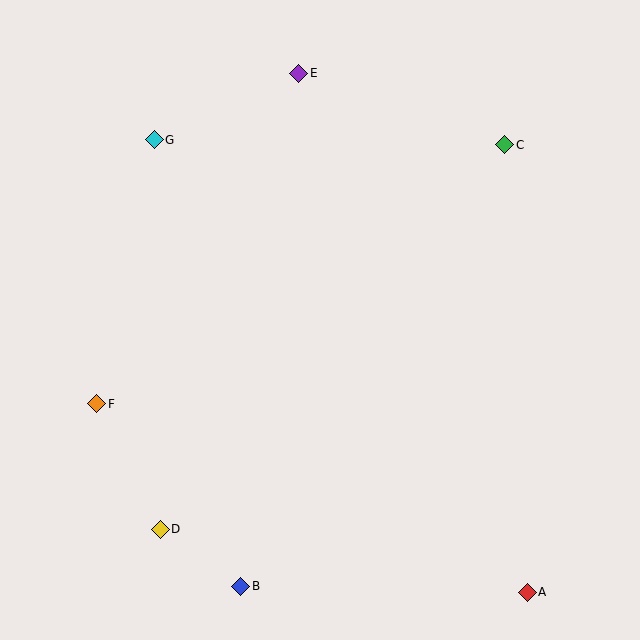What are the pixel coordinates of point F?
Point F is at (97, 404).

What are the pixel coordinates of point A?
Point A is at (527, 592).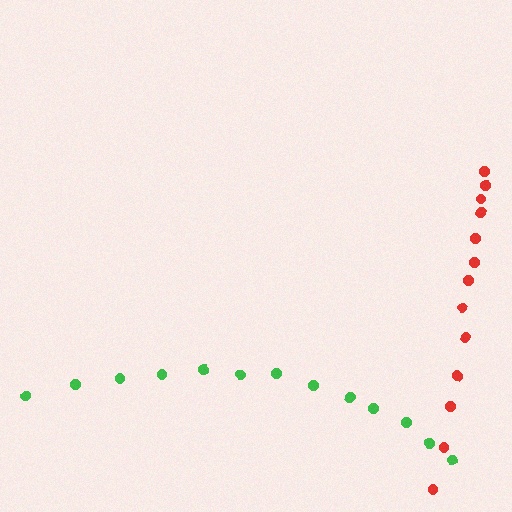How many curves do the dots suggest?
There are 2 distinct paths.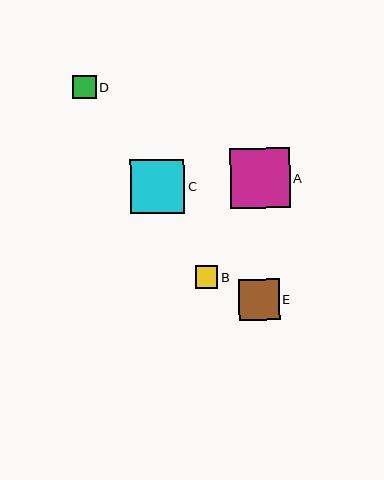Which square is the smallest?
Square B is the smallest with a size of approximately 23 pixels.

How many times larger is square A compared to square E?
Square A is approximately 1.5 times the size of square E.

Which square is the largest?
Square A is the largest with a size of approximately 59 pixels.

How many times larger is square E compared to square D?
Square E is approximately 1.7 times the size of square D.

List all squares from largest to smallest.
From largest to smallest: A, C, E, D, B.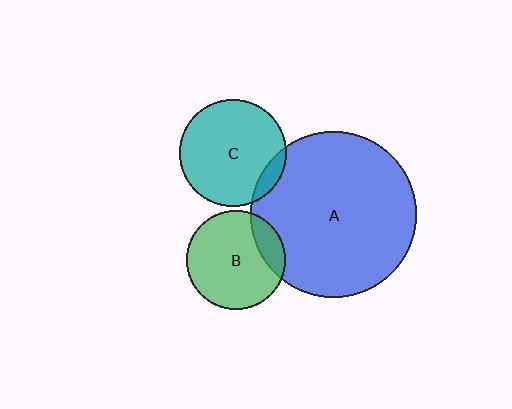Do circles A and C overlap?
Yes.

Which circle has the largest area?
Circle A (blue).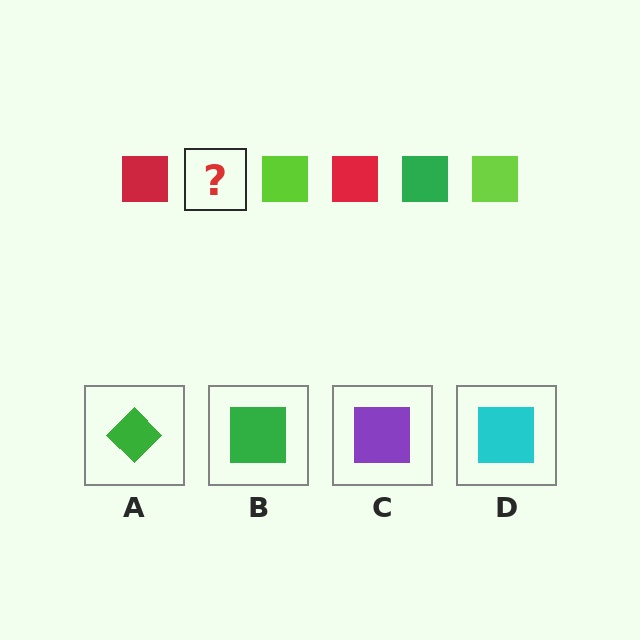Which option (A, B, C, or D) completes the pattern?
B.